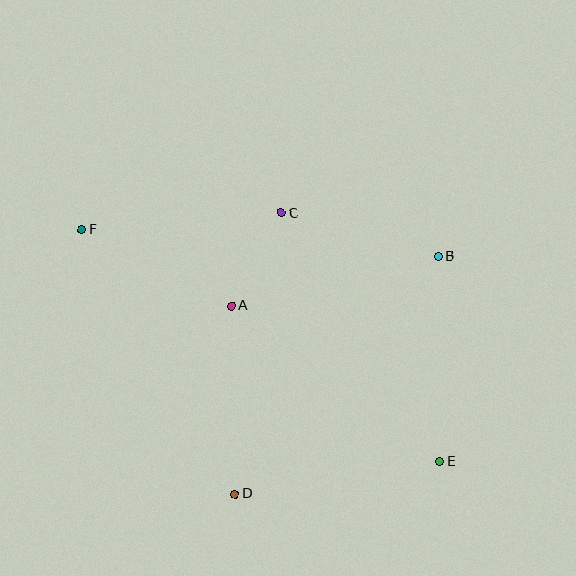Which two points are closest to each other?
Points A and C are closest to each other.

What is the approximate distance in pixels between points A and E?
The distance between A and E is approximately 260 pixels.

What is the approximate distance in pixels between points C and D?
The distance between C and D is approximately 285 pixels.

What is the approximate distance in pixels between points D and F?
The distance between D and F is approximately 306 pixels.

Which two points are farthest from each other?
Points E and F are farthest from each other.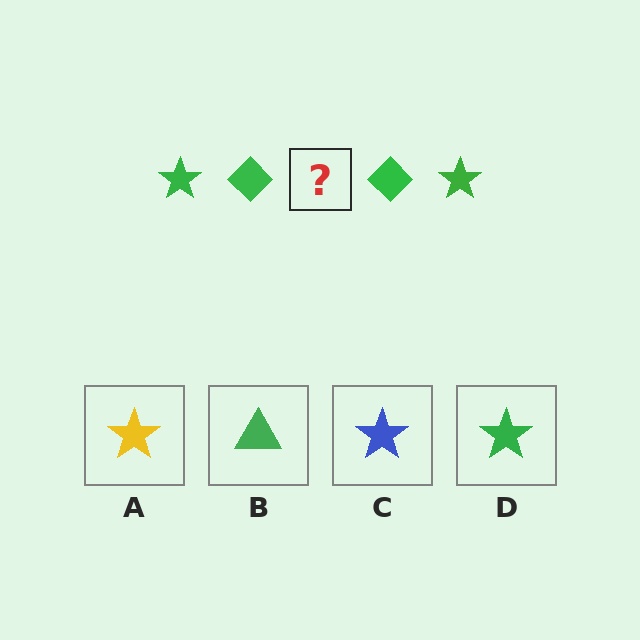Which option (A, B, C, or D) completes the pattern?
D.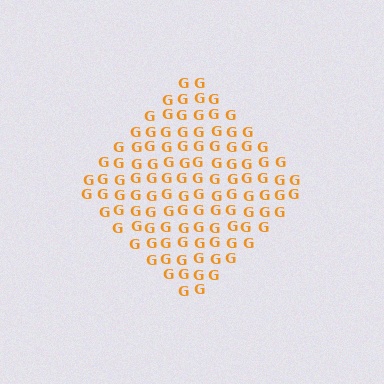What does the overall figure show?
The overall figure shows a diamond.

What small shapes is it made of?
It is made of small letter G's.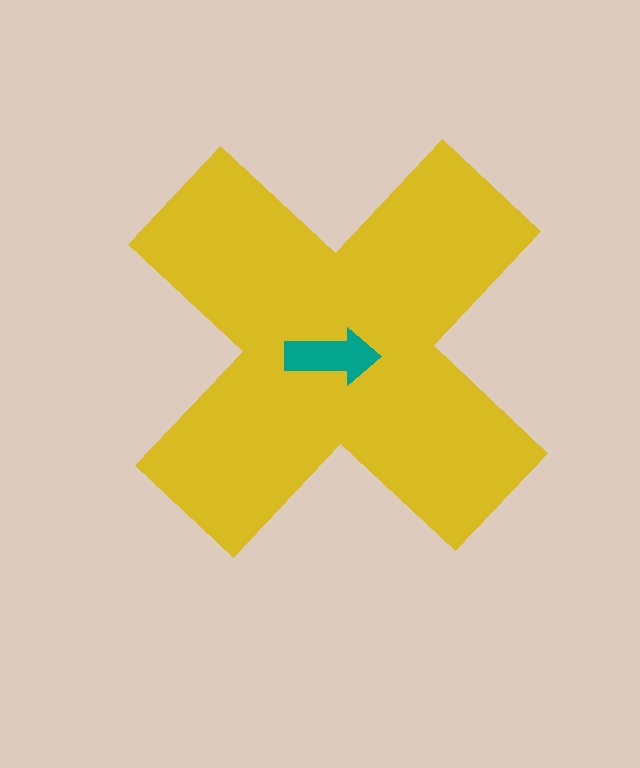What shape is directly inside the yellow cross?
The teal arrow.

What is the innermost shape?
The teal arrow.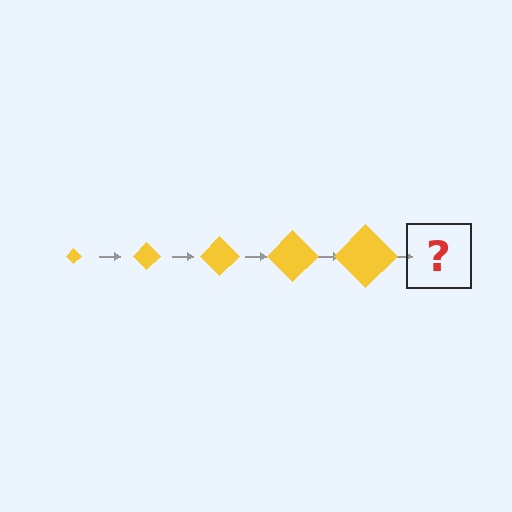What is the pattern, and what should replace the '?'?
The pattern is that the diamond gets progressively larger each step. The '?' should be a yellow diamond, larger than the previous one.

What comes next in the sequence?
The next element should be a yellow diamond, larger than the previous one.